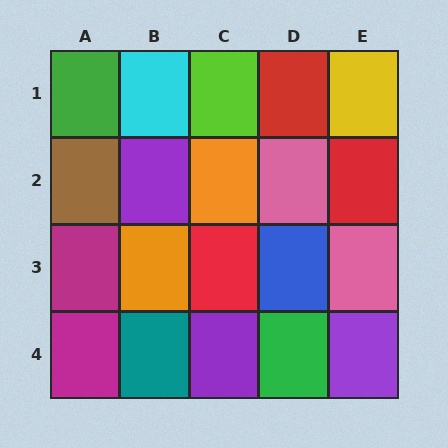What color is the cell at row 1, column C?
Lime.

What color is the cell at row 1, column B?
Cyan.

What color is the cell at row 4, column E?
Purple.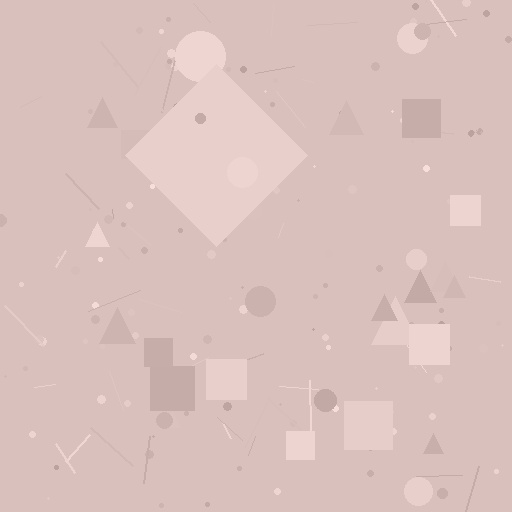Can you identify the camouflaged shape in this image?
The camouflaged shape is a diamond.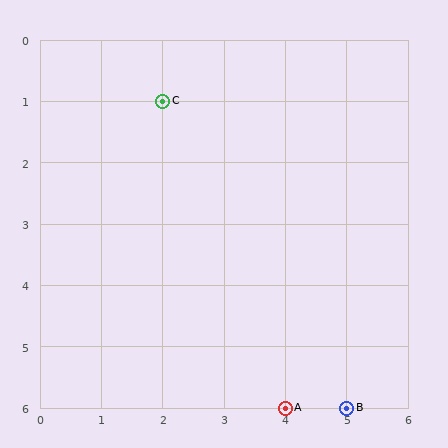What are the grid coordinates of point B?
Point B is at grid coordinates (5, 6).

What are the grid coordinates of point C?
Point C is at grid coordinates (2, 1).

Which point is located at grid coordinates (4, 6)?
Point A is at (4, 6).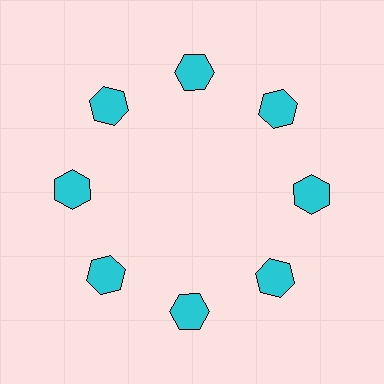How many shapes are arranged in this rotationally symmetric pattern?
There are 8 shapes, arranged in 8 groups of 1.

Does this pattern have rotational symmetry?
Yes, this pattern has 8-fold rotational symmetry. It looks the same after rotating 45 degrees around the center.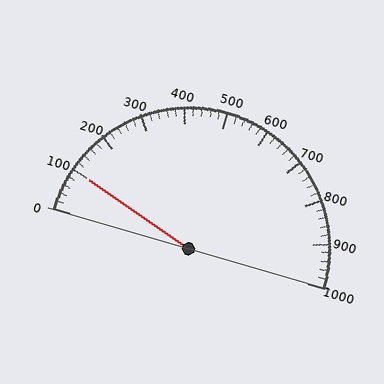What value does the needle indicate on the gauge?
The needle indicates approximately 100.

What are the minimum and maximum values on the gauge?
The gauge ranges from 0 to 1000.